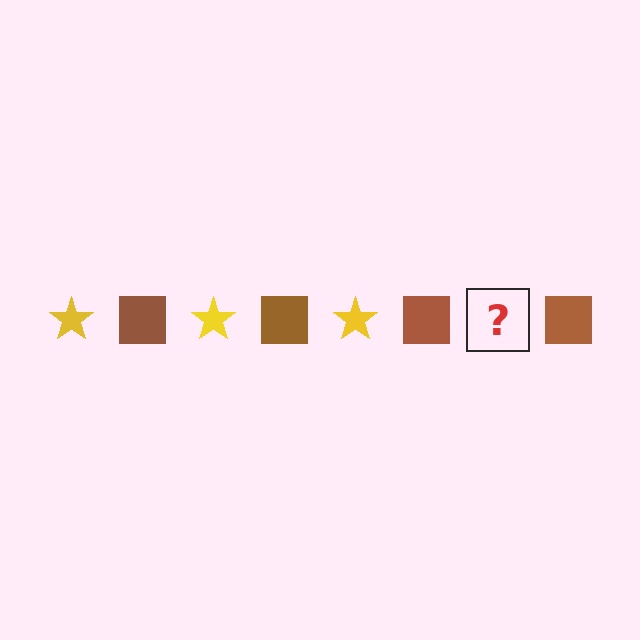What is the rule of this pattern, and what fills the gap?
The rule is that the pattern alternates between yellow star and brown square. The gap should be filled with a yellow star.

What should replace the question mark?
The question mark should be replaced with a yellow star.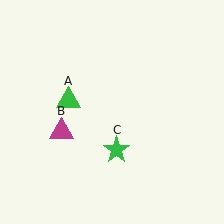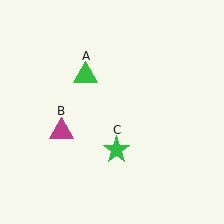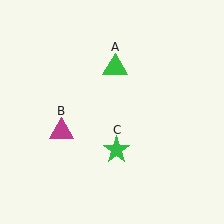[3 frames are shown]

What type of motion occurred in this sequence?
The green triangle (object A) rotated clockwise around the center of the scene.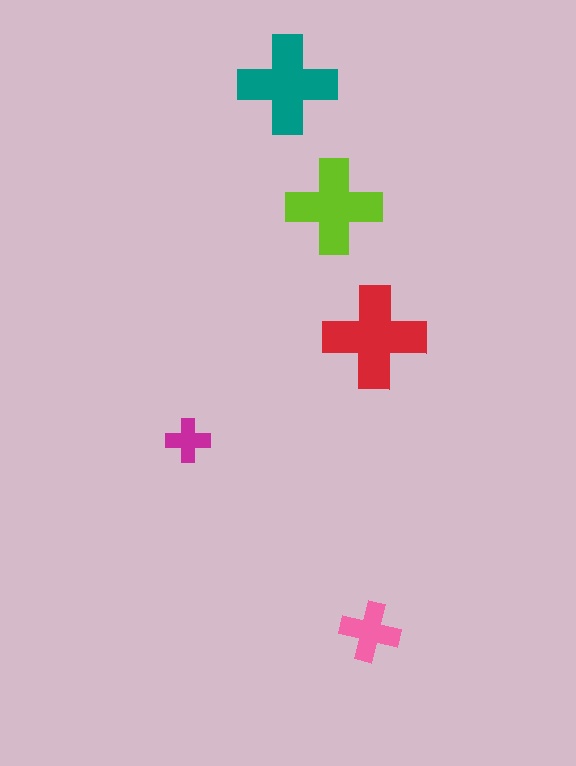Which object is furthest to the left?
The magenta cross is leftmost.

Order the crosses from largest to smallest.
the red one, the teal one, the lime one, the pink one, the magenta one.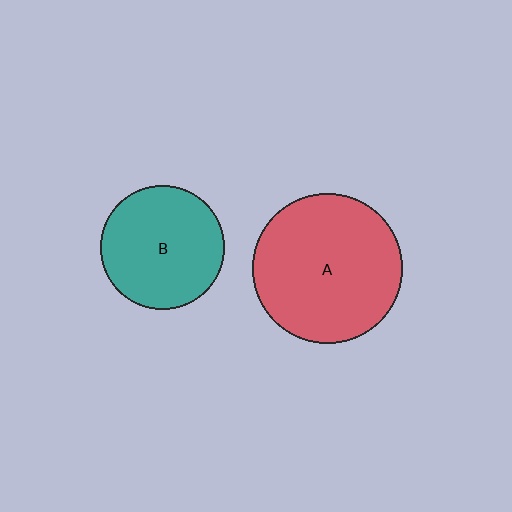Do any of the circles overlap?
No, none of the circles overlap.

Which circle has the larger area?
Circle A (red).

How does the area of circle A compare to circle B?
Approximately 1.5 times.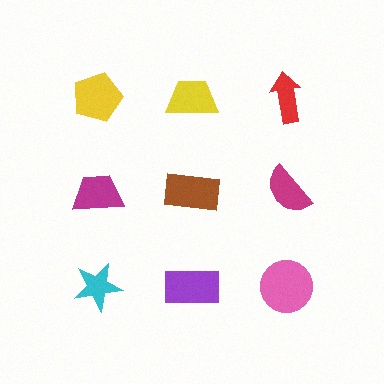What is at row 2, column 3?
A magenta semicircle.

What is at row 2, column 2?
A brown rectangle.